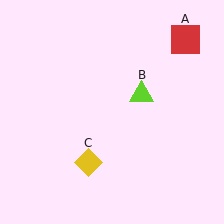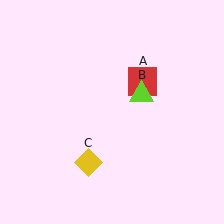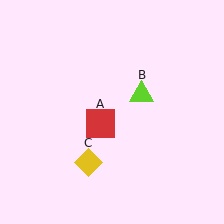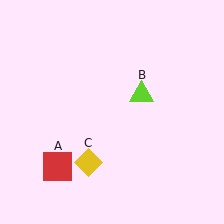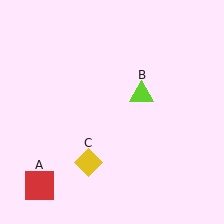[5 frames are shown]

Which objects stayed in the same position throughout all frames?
Lime triangle (object B) and yellow diamond (object C) remained stationary.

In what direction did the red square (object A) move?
The red square (object A) moved down and to the left.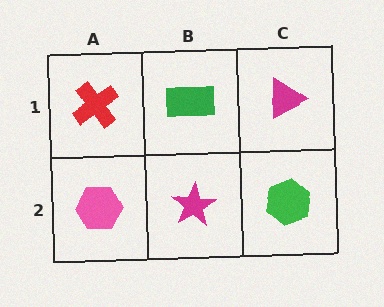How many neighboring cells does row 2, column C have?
2.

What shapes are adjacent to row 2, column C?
A magenta triangle (row 1, column C), a magenta star (row 2, column B).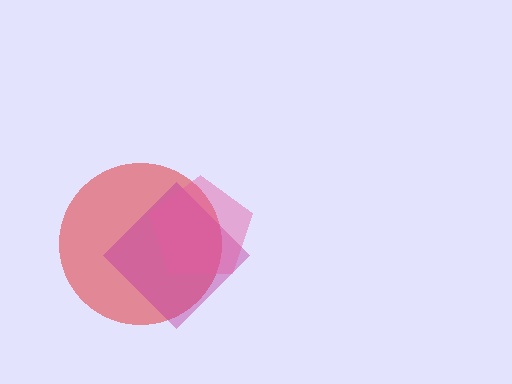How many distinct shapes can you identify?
There are 3 distinct shapes: a red circle, a magenta diamond, a pink pentagon.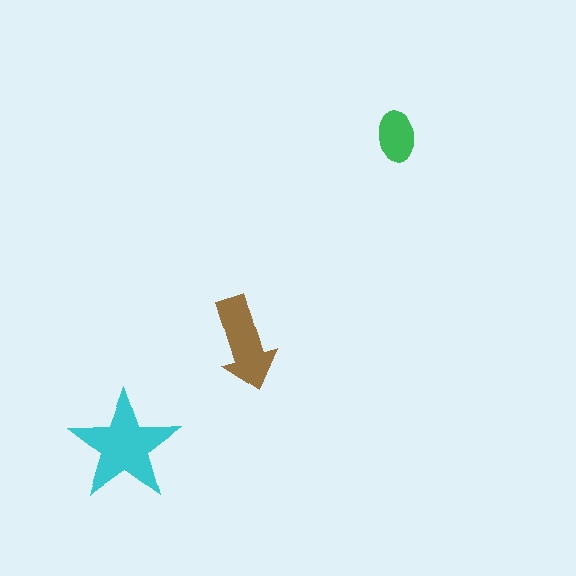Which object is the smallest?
The green ellipse.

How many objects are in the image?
There are 3 objects in the image.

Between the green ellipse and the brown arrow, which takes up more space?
The brown arrow.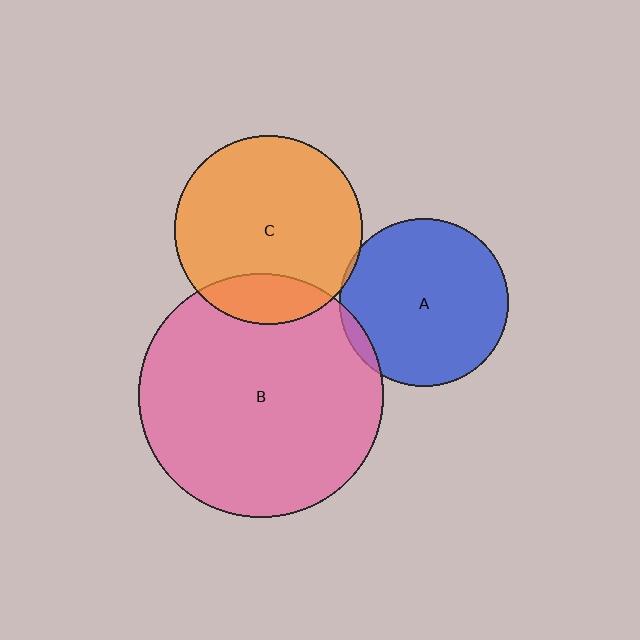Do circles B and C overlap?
Yes.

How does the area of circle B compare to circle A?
Approximately 2.1 times.